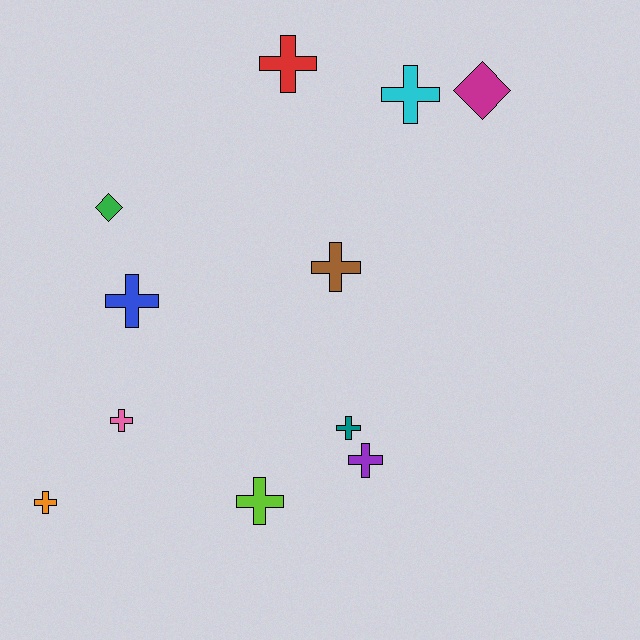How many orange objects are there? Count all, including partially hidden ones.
There is 1 orange object.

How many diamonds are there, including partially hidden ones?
There are 2 diamonds.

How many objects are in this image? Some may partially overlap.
There are 11 objects.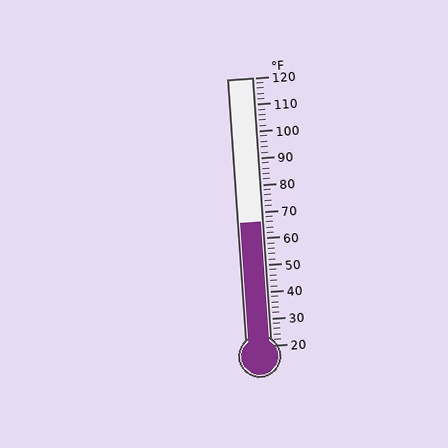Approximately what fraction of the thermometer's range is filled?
The thermometer is filled to approximately 45% of its range.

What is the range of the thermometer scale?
The thermometer scale ranges from 20°F to 120°F.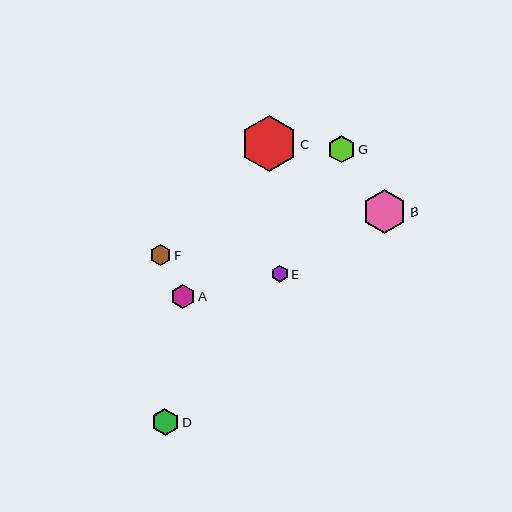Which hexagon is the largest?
Hexagon C is the largest with a size of approximately 56 pixels.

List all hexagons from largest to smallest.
From largest to smallest: C, B, G, D, A, F, E.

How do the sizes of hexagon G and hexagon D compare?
Hexagon G and hexagon D are approximately the same size.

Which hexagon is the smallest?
Hexagon E is the smallest with a size of approximately 17 pixels.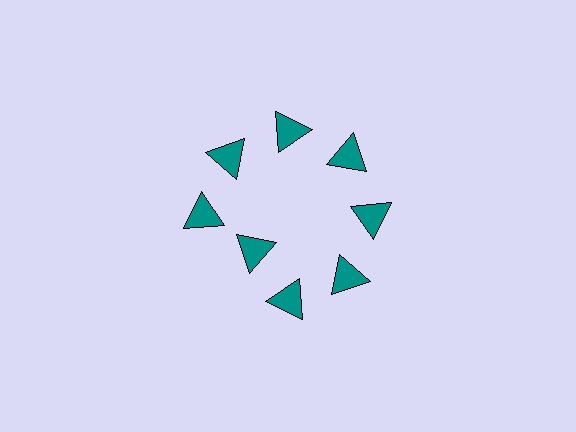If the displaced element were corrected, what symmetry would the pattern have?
It would have 8-fold rotational symmetry — the pattern would map onto itself every 45 degrees.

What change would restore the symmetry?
The symmetry would be restored by moving it outward, back onto the ring so that all 8 triangles sit at equal angles and equal distance from the center.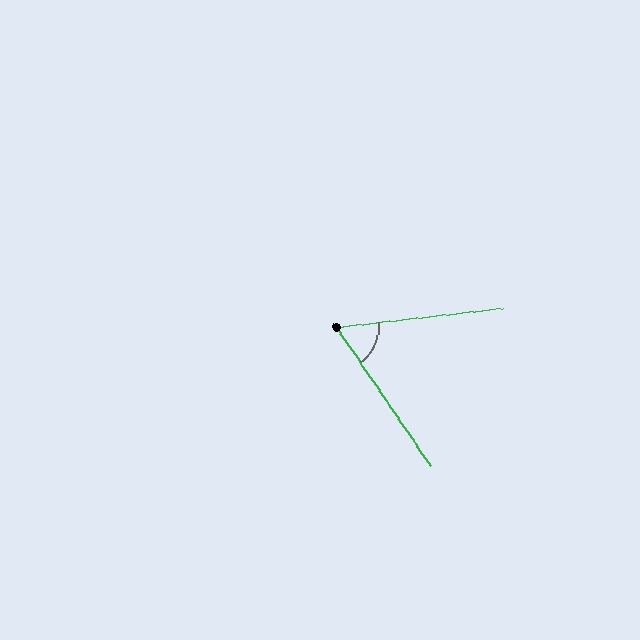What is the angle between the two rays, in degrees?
Approximately 62 degrees.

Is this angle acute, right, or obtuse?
It is acute.